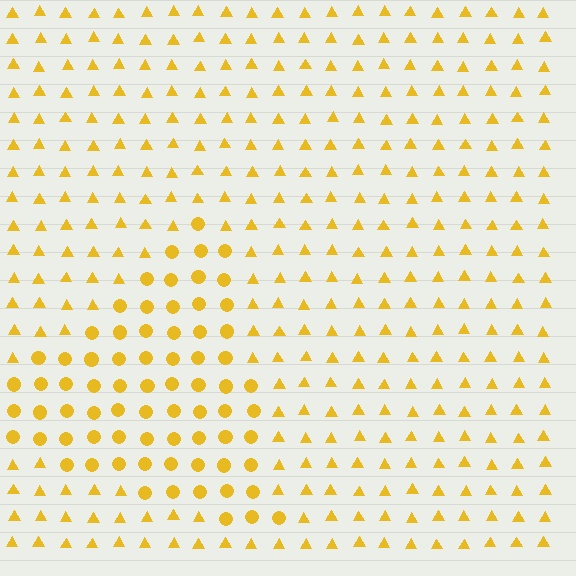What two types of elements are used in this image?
The image uses circles inside the triangle region and triangles outside it.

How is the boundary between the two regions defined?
The boundary is defined by a change in element shape: circles inside vs. triangles outside. All elements share the same color and spacing.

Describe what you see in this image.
The image is filled with small yellow elements arranged in a uniform grid. A triangle-shaped region contains circles, while the surrounding area contains triangles. The boundary is defined purely by the change in element shape.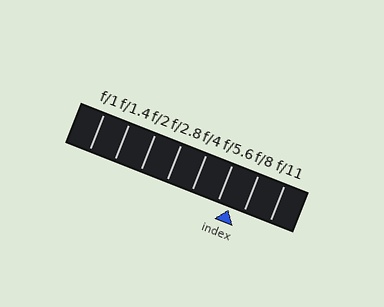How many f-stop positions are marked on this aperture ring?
There are 8 f-stop positions marked.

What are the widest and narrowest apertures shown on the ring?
The widest aperture shown is f/1 and the narrowest is f/11.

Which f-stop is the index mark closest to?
The index mark is closest to f/5.6.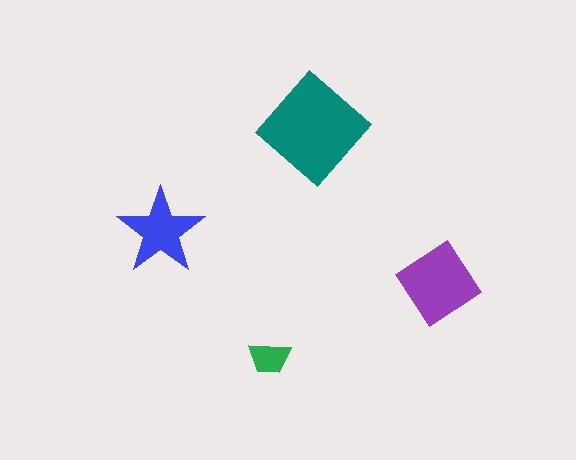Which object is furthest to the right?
The purple diamond is rightmost.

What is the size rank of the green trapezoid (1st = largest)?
4th.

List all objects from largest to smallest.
The teal diamond, the purple diamond, the blue star, the green trapezoid.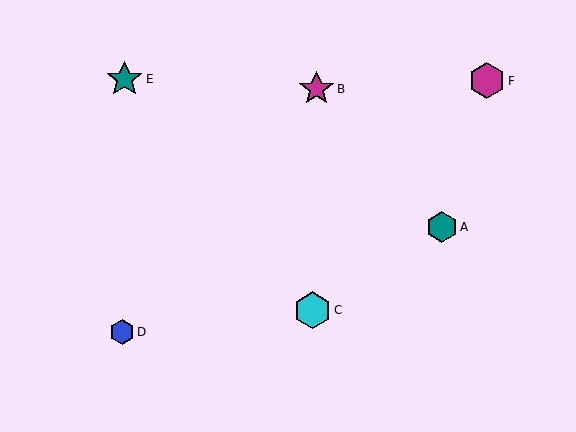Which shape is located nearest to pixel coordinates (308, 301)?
The cyan hexagon (labeled C) at (312, 310) is nearest to that location.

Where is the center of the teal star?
The center of the teal star is at (125, 79).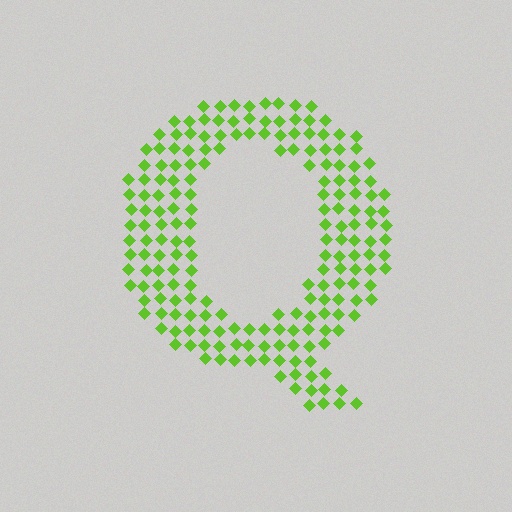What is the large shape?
The large shape is the letter Q.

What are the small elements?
The small elements are diamonds.